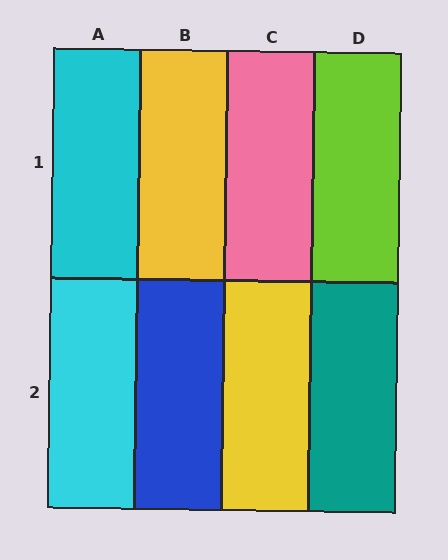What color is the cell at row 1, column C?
Pink.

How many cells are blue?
1 cell is blue.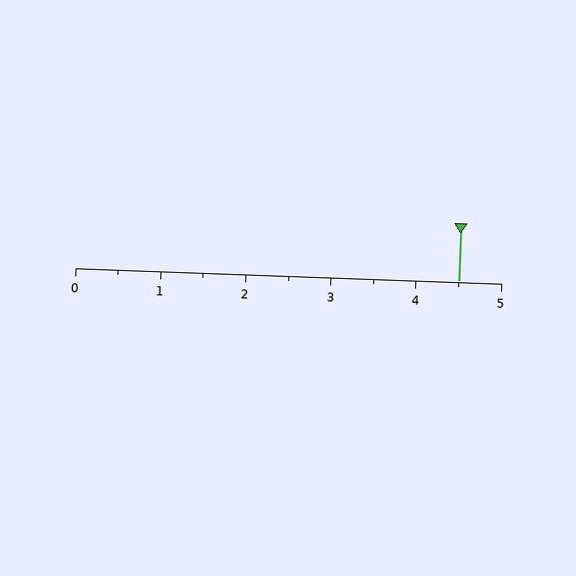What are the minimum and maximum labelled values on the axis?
The axis runs from 0 to 5.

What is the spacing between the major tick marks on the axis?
The major ticks are spaced 1 apart.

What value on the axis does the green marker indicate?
The marker indicates approximately 4.5.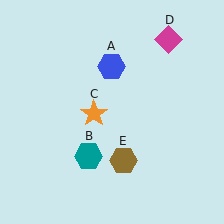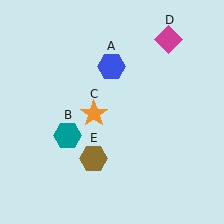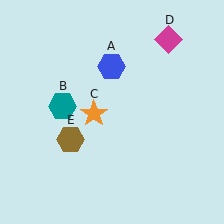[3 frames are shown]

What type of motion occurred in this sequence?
The teal hexagon (object B), brown hexagon (object E) rotated clockwise around the center of the scene.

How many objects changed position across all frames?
2 objects changed position: teal hexagon (object B), brown hexagon (object E).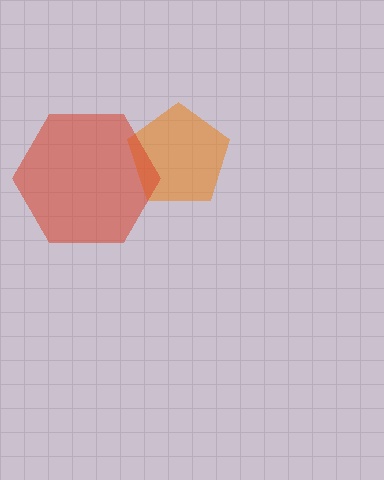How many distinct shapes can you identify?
There are 2 distinct shapes: an orange pentagon, a red hexagon.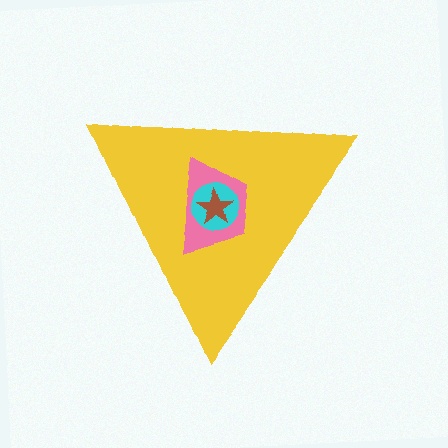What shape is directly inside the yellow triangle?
The pink trapezoid.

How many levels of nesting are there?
4.